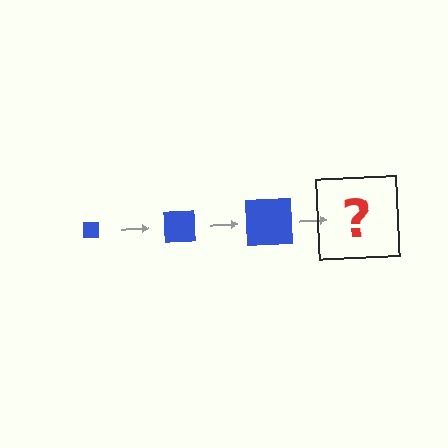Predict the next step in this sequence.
The next step is a blue square, larger than the previous one.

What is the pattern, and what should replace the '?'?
The pattern is that the square gets progressively larger each step. The '?' should be a blue square, larger than the previous one.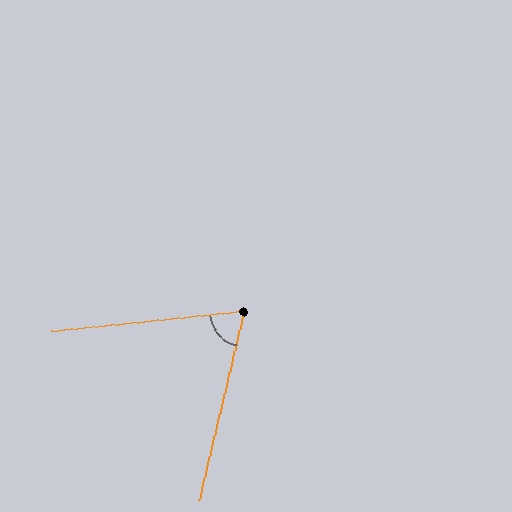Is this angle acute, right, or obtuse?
It is acute.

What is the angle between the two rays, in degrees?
Approximately 70 degrees.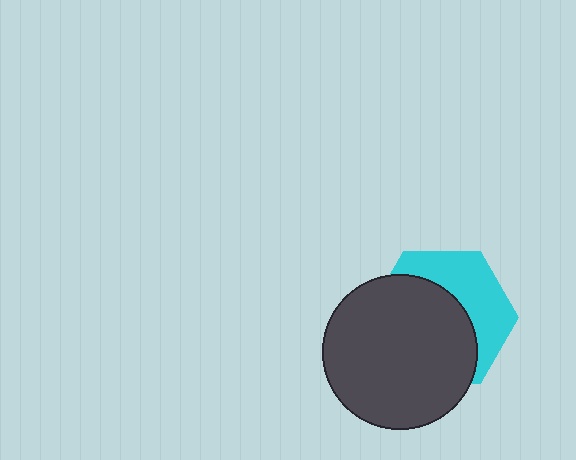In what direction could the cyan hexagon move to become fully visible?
The cyan hexagon could move toward the upper-right. That would shift it out from behind the dark gray circle entirely.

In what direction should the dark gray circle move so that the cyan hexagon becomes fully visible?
The dark gray circle should move toward the lower-left. That is the shortest direction to clear the overlap and leave the cyan hexagon fully visible.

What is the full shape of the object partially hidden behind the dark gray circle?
The partially hidden object is a cyan hexagon.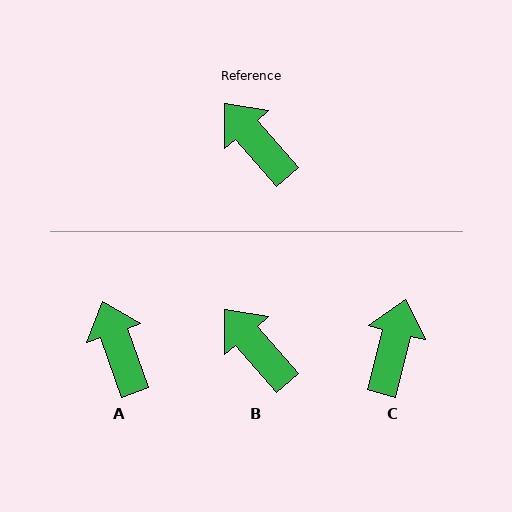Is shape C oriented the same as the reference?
No, it is off by about 55 degrees.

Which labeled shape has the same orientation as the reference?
B.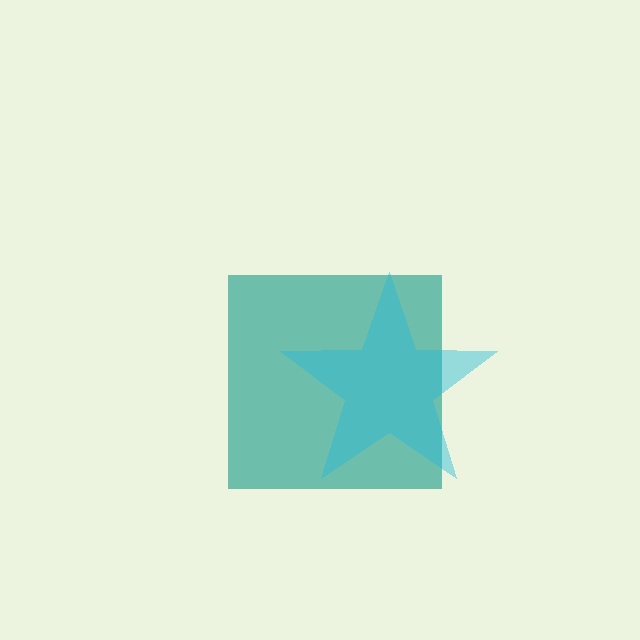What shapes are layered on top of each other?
The layered shapes are: a teal square, a cyan star.